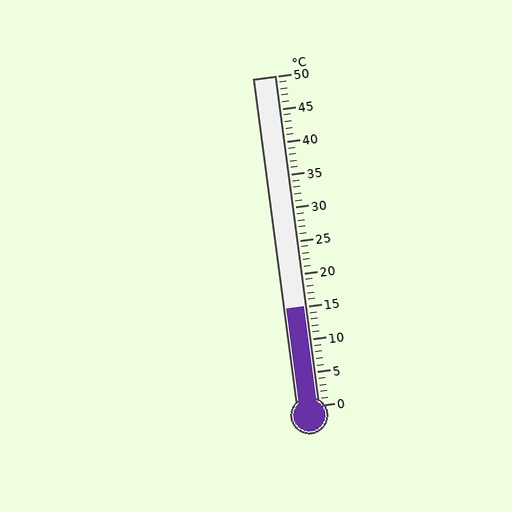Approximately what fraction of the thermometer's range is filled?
The thermometer is filled to approximately 30% of its range.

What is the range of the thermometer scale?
The thermometer scale ranges from 0°C to 50°C.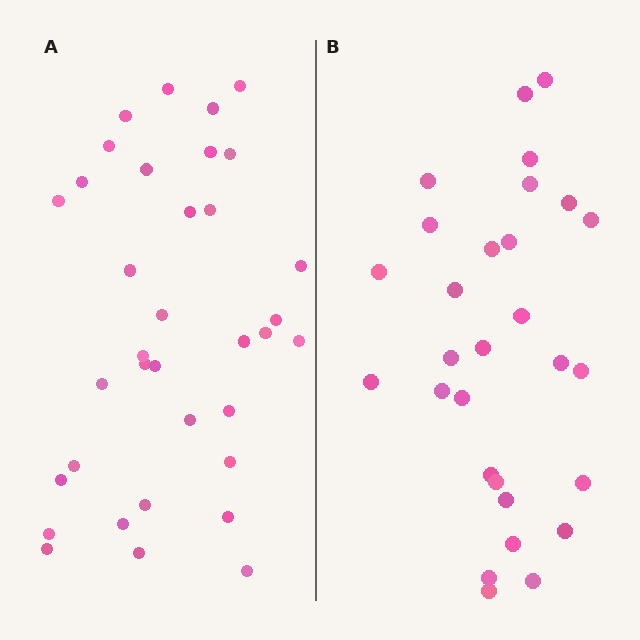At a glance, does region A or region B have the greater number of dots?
Region A (the left region) has more dots.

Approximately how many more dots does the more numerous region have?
Region A has about 6 more dots than region B.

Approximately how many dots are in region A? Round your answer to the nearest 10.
About 40 dots. (The exact count is 35, which rounds to 40.)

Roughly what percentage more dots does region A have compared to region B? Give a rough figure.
About 20% more.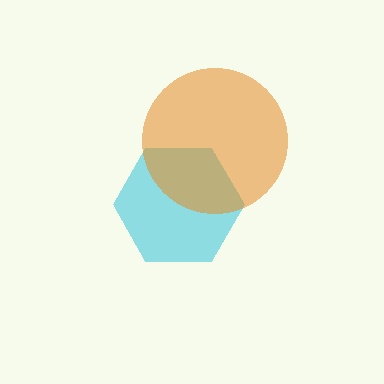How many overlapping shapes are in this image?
There are 2 overlapping shapes in the image.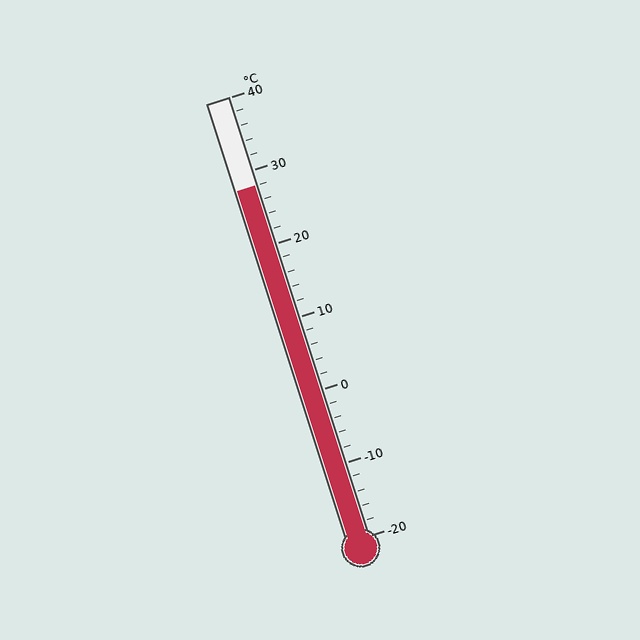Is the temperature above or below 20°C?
The temperature is above 20°C.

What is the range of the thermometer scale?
The thermometer scale ranges from -20°C to 40°C.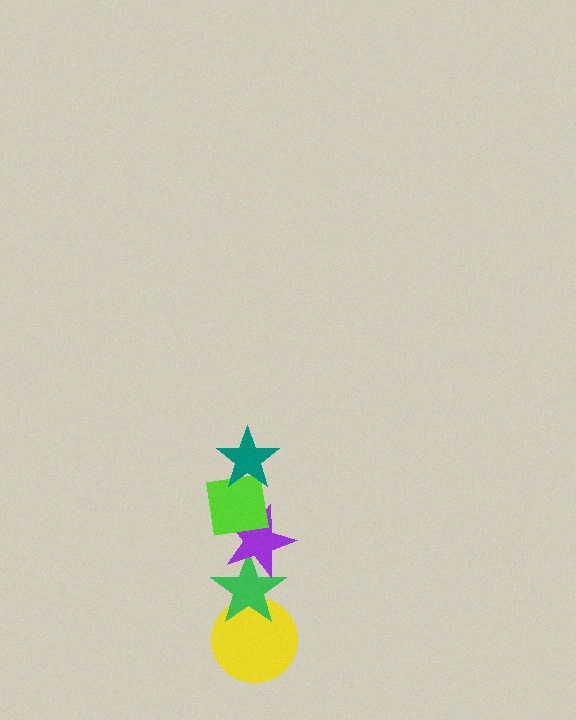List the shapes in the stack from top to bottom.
From top to bottom: the teal star, the lime square, the purple star, the green star, the yellow circle.